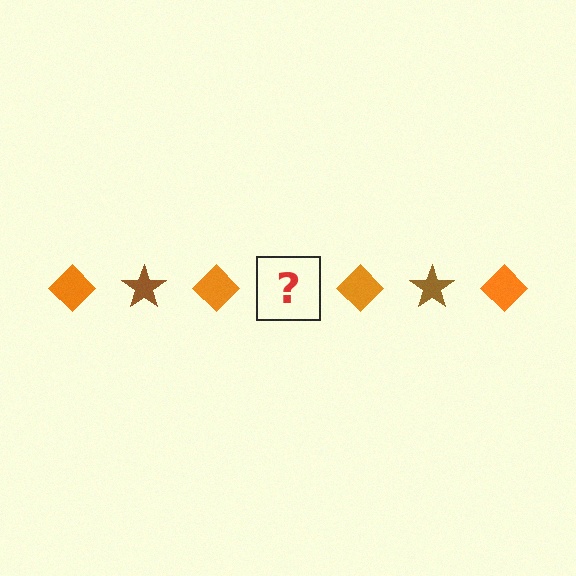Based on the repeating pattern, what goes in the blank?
The blank should be a brown star.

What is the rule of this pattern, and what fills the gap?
The rule is that the pattern alternates between orange diamond and brown star. The gap should be filled with a brown star.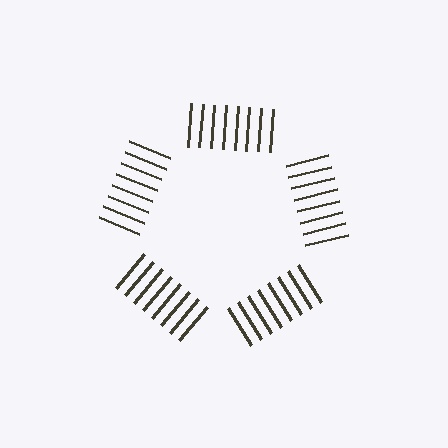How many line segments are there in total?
40 — 8 along each of the 5 edges.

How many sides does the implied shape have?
5 sides — the line-ends trace a pentagon.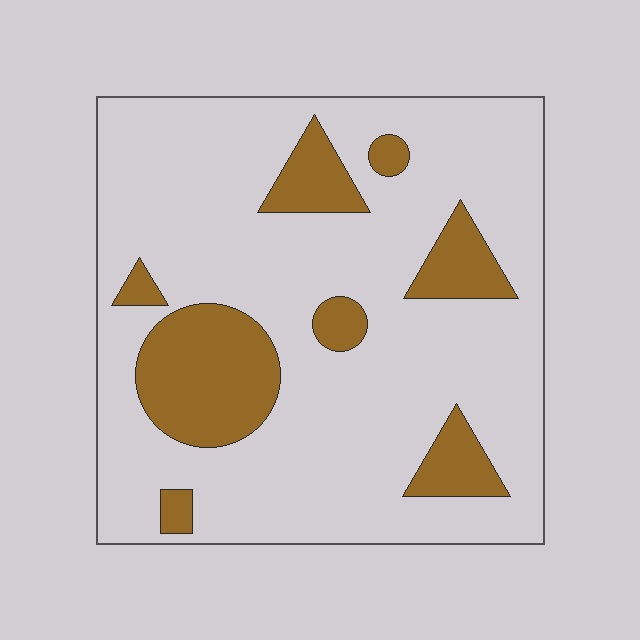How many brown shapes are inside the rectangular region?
8.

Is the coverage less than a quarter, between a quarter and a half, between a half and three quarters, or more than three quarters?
Less than a quarter.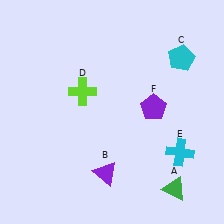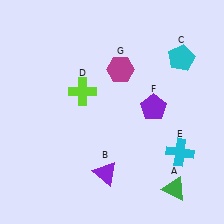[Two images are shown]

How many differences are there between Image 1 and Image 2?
There is 1 difference between the two images.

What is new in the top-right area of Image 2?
A magenta hexagon (G) was added in the top-right area of Image 2.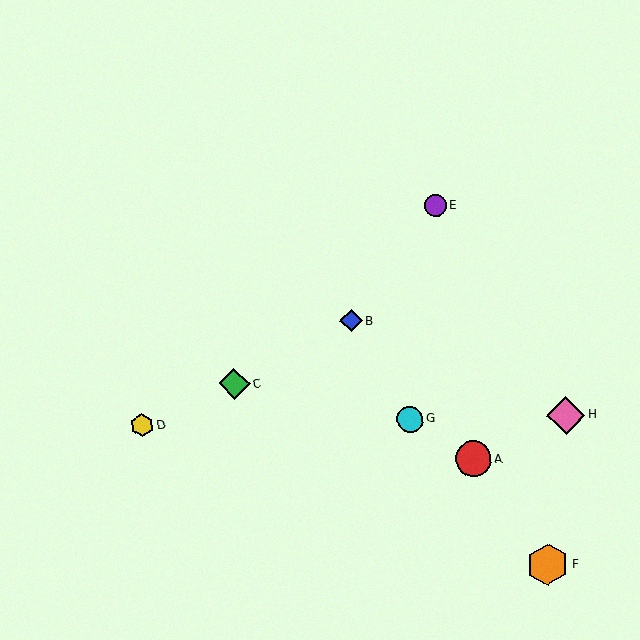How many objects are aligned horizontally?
3 objects (D, G, H) are aligned horizontally.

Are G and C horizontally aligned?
No, G is at y≈419 and C is at y≈384.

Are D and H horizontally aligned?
Yes, both are at y≈425.